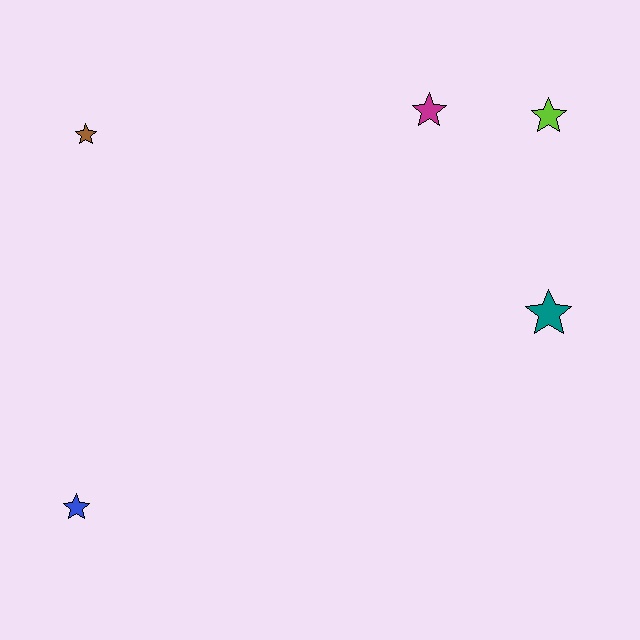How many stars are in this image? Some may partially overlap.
There are 5 stars.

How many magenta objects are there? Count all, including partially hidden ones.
There is 1 magenta object.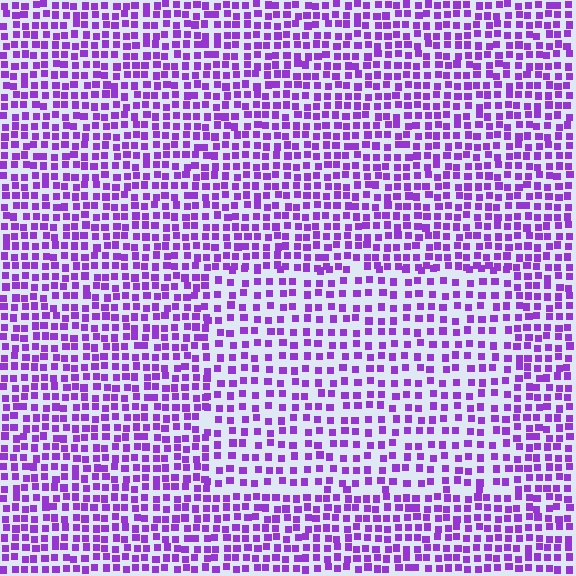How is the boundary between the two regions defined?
The boundary is defined by a change in element density (approximately 1.5x ratio). All elements are the same color, size, and shape.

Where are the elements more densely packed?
The elements are more densely packed outside the rectangle boundary.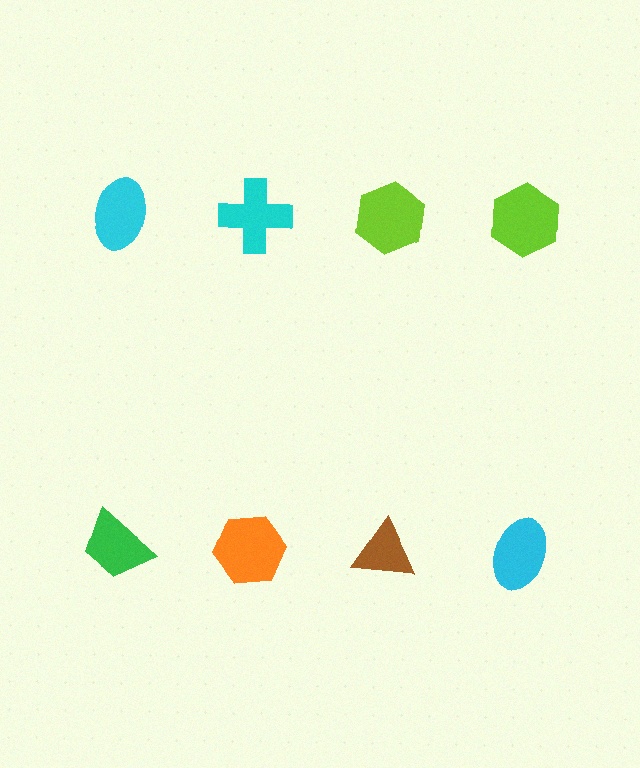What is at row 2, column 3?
A brown triangle.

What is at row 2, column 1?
A green trapezoid.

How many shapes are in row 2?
4 shapes.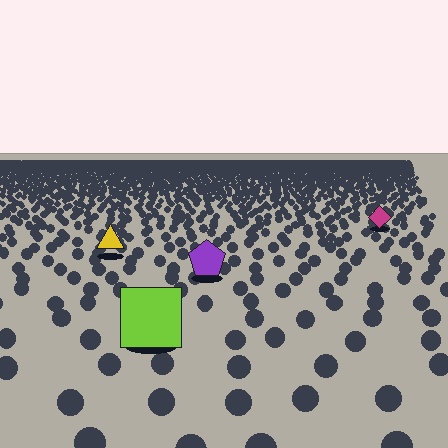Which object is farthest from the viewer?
The magenta diamond is farthest from the viewer. It appears smaller and the ground texture around it is denser.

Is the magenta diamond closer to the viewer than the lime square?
No. The lime square is closer — you can tell from the texture gradient: the ground texture is coarser near it.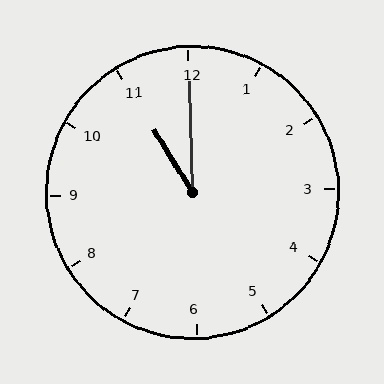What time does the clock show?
11:00.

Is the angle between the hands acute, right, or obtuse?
It is acute.